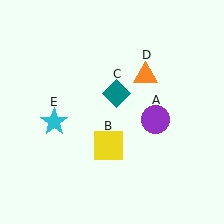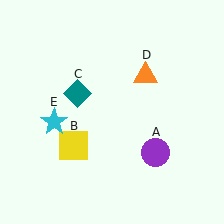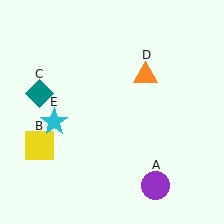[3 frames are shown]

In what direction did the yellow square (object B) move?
The yellow square (object B) moved left.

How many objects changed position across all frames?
3 objects changed position: purple circle (object A), yellow square (object B), teal diamond (object C).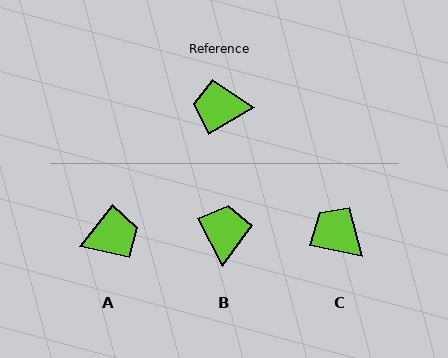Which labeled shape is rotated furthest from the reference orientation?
A, about 158 degrees away.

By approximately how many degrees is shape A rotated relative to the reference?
Approximately 158 degrees clockwise.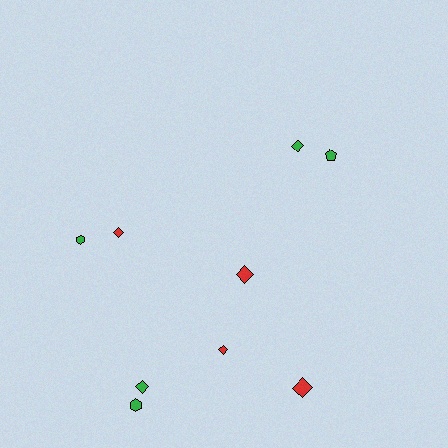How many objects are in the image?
There are 9 objects.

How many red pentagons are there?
There are no red pentagons.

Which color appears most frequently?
Green, with 5 objects.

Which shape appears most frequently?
Diamond, with 6 objects.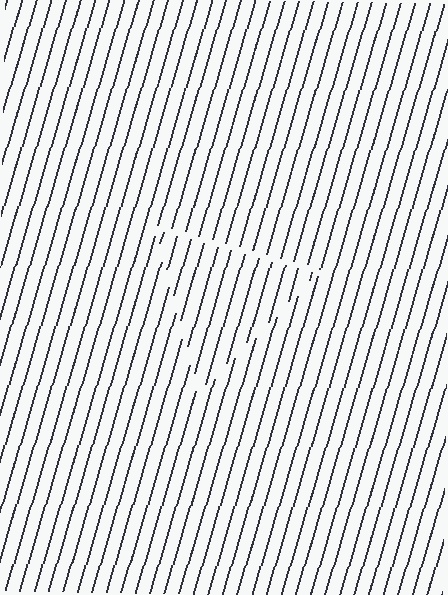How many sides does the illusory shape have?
3 sides — the line-ends trace a triangle.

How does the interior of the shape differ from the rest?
The interior of the shape contains the same grating, shifted by half a period — the contour is defined by the phase discontinuity where line-ends from the inner and outer gratings abut.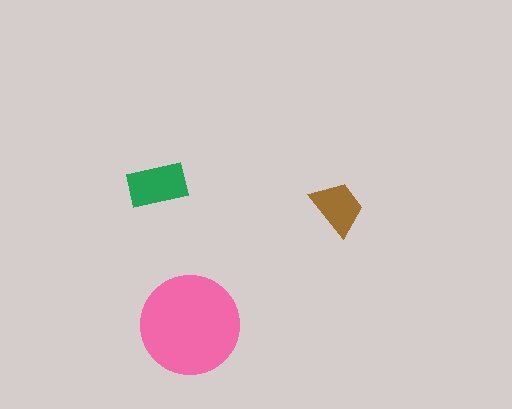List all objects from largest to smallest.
The pink circle, the green rectangle, the brown trapezoid.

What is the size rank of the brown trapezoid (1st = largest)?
3rd.